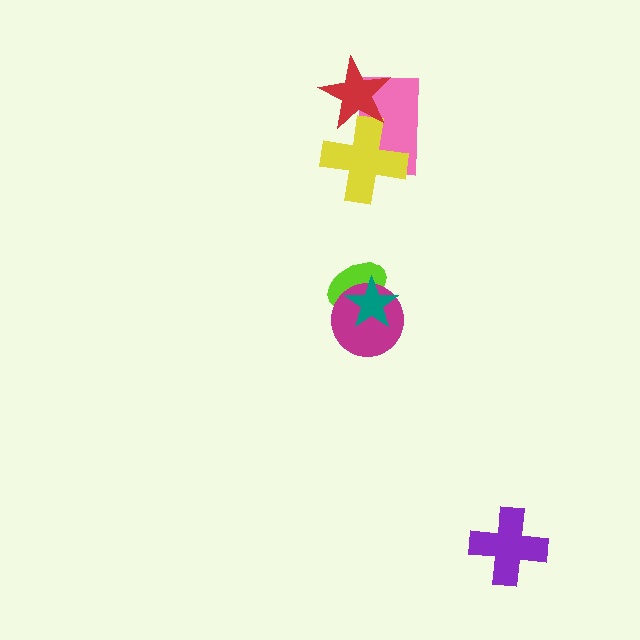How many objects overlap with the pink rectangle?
2 objects overlap with the pink rectangle.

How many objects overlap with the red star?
2 objects overlap with the red star.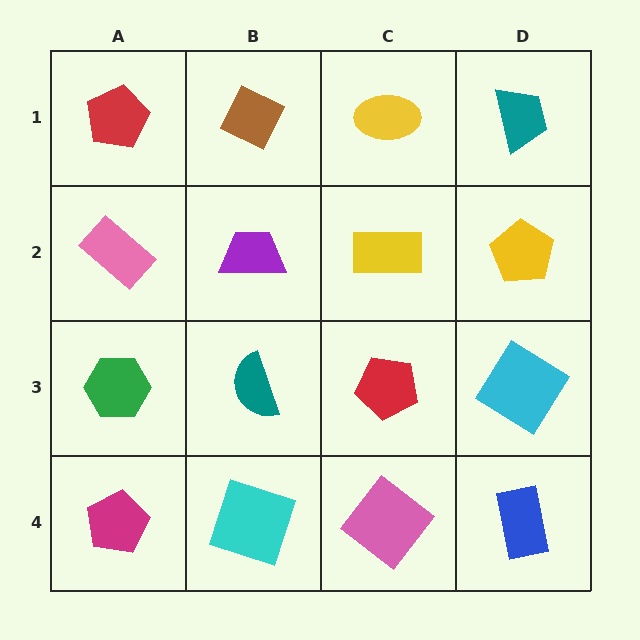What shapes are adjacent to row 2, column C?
A yellow ellipse (row 1, column C), a red pentagon (row 3, column C), a purple trapezoid (row 2, column B), a yellow pentagon (row 2, column D).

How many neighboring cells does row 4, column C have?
3.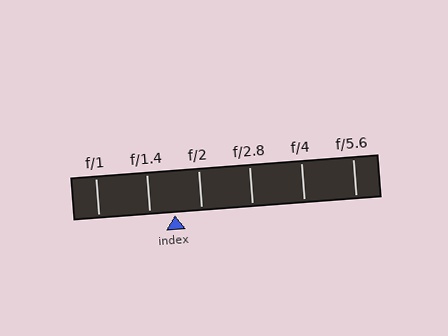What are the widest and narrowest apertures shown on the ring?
The widest aperture shown is f/1 and the narrowest is f/5.6.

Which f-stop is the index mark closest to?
The index mark is closest to f/1.4.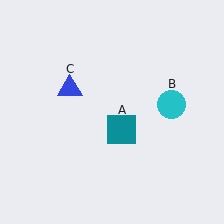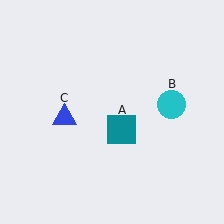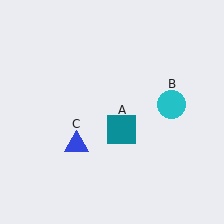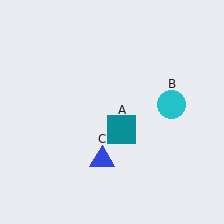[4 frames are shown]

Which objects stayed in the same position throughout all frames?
Teal square (object A) and cyan circle (object B) remained stationary.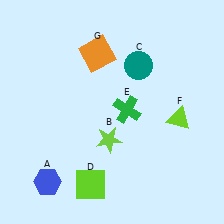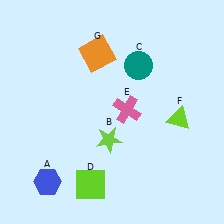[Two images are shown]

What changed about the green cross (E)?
In Image 1, E is green. In Image 2, it changed to pink.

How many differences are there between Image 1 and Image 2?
There is 1 difference between the two images.